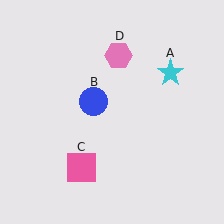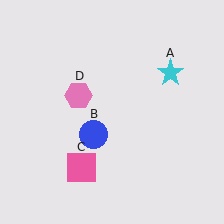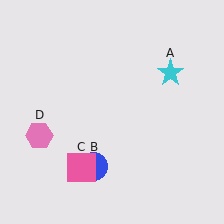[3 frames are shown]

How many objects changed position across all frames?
2 objects changed position: blue circle (object B), pink hexagon (object D).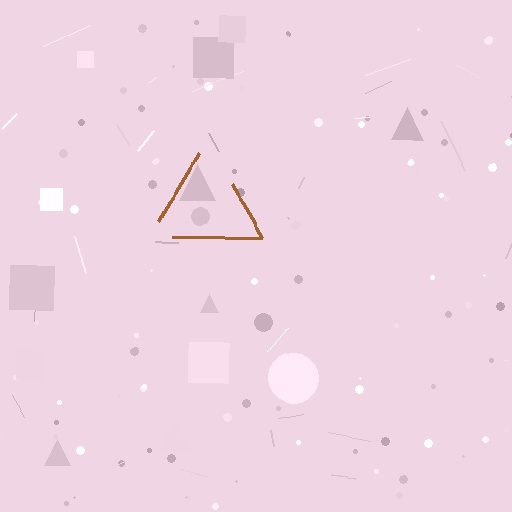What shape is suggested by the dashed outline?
The dashed outline suggests a triangle.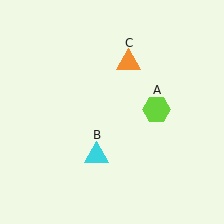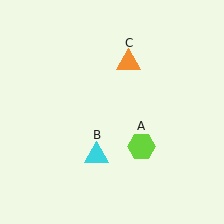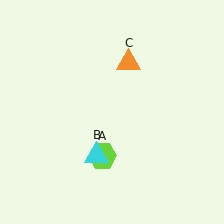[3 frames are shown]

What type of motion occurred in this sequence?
The lime hexagon (object A) rotated clockwise around the center of the scene.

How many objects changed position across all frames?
1 object changed position: lime hexagon (object A).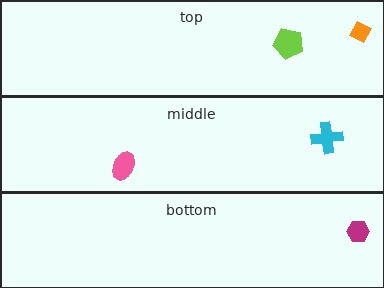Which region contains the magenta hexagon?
The bottom region.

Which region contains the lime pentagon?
The top region.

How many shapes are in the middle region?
2.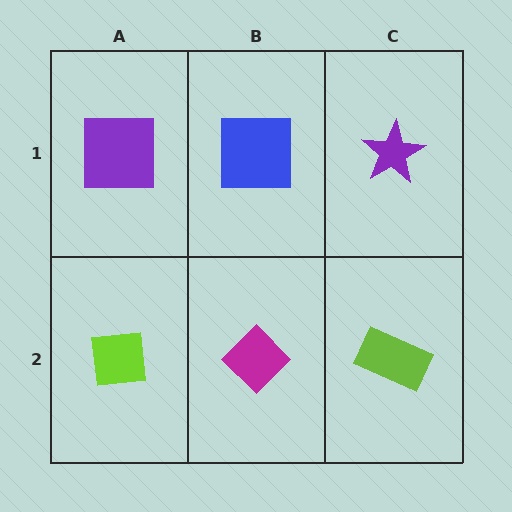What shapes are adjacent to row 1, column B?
A magenta diamond (row 2, column B), a purple square (row 1, column A), a purple star (row 1, column C).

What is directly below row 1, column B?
A magenta diamond.